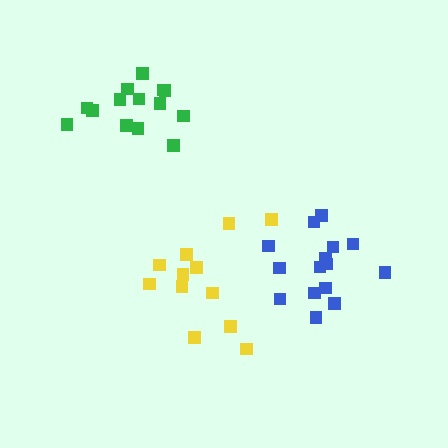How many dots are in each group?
Group 1: 15 dots, Group 2: 14 dots, Group 3: 12 dots (41 total).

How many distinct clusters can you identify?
There are 3 distinct clusters.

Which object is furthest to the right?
The blue cluster is rightmost.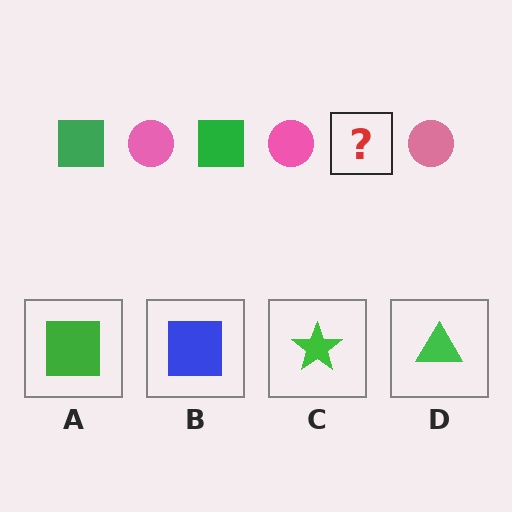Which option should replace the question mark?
Option A.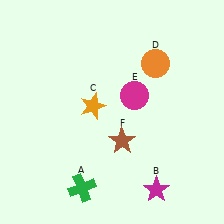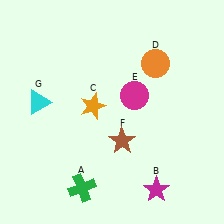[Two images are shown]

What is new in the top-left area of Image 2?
A cyan triangle (G) was added in the top-left area of Image 2.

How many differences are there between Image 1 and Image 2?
There is 1 difference between the two images.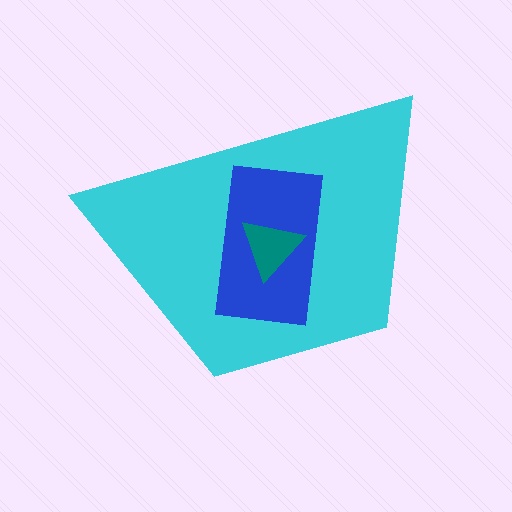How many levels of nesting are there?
3.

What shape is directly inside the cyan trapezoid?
The blue rectangle.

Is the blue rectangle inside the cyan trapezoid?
Yes.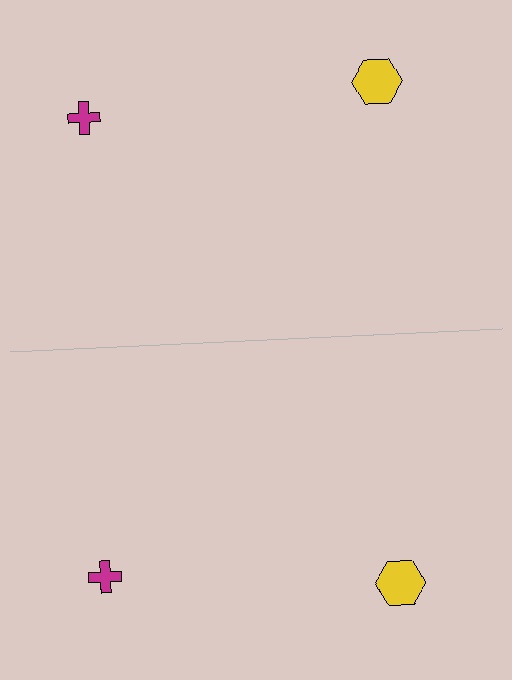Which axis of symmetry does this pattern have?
The pattern has a horizontal axis of symmetry running through the center of the image.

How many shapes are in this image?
There are 4 shapes in this image.